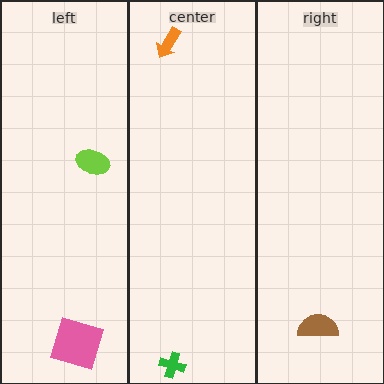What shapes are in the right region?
The brown semicircle.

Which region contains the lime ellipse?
The left region.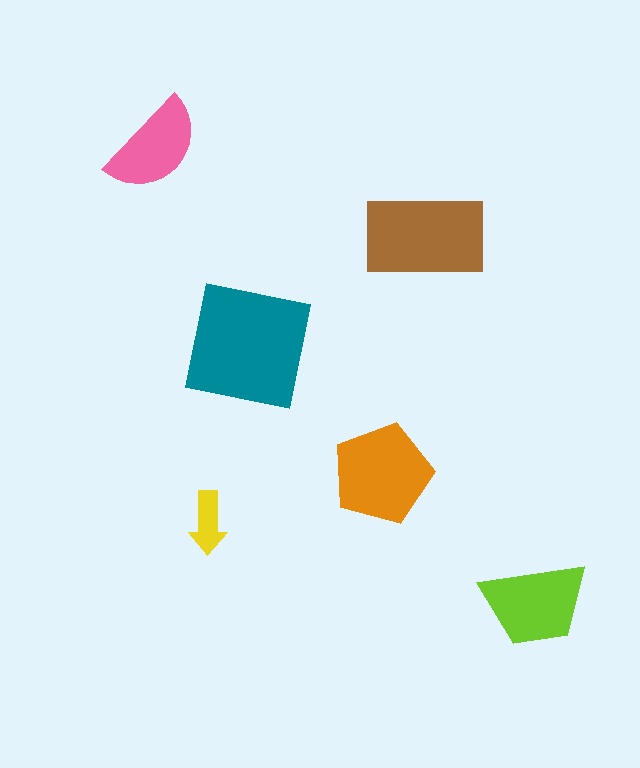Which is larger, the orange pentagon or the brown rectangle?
The brown rectangle.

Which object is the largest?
The teal square.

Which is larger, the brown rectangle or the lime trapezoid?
The brown rectangle.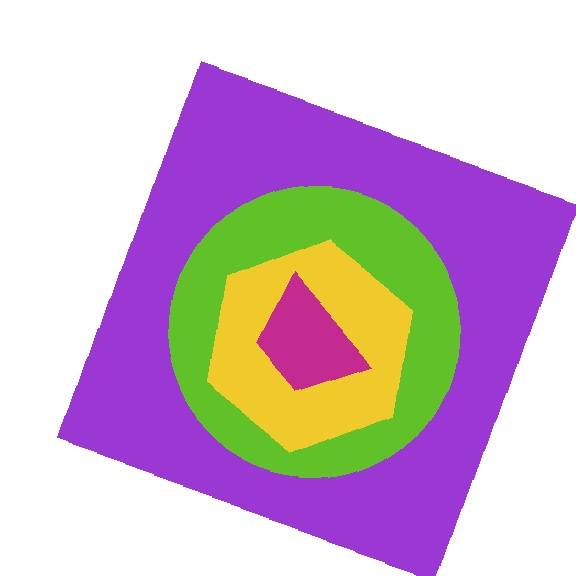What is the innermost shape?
The magenta trapezoid.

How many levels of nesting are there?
4.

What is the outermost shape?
The purple square.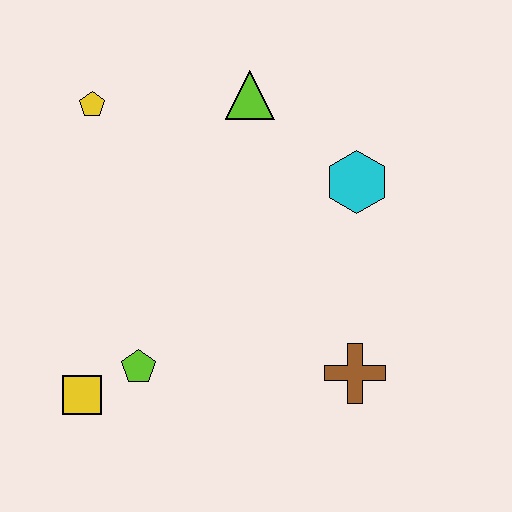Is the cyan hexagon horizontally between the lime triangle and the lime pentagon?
No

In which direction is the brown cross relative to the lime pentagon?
The brown cross is to the right of the lime pentagon.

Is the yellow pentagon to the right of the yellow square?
Yes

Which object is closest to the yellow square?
The lime pentagon is closest to the yellow square.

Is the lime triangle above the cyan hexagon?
Yes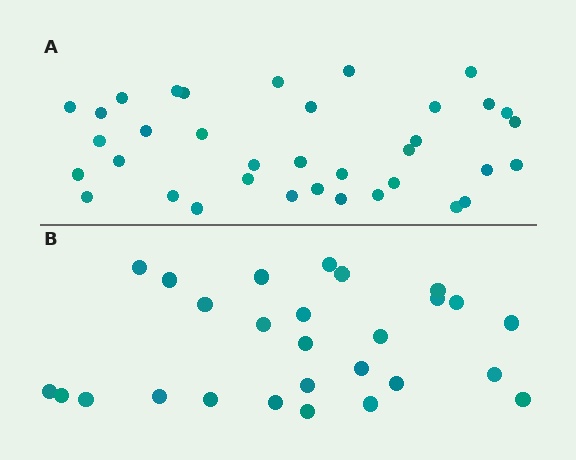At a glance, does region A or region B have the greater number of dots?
Region A (the top region) has more dots.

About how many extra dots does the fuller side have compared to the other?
Region A has roughly 8 or so more dots than region B.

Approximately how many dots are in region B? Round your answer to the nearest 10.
About 30 dots. (The exact count is 27, which rounds to 30.)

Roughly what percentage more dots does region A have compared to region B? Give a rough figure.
About 35% more.